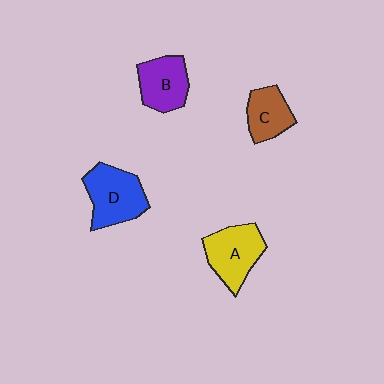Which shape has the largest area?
Shape D (blue).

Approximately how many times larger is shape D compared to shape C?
Approximately 1.5 times.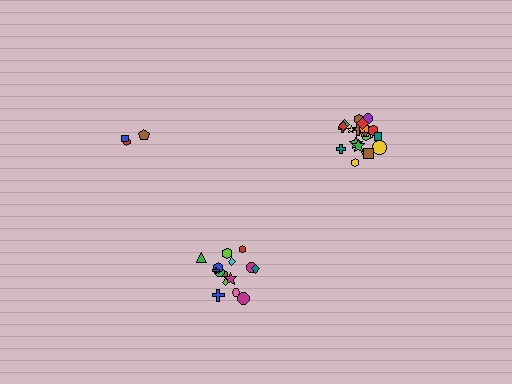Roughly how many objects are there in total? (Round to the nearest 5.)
Roughly 40 objects in total.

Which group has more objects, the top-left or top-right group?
The top-right group.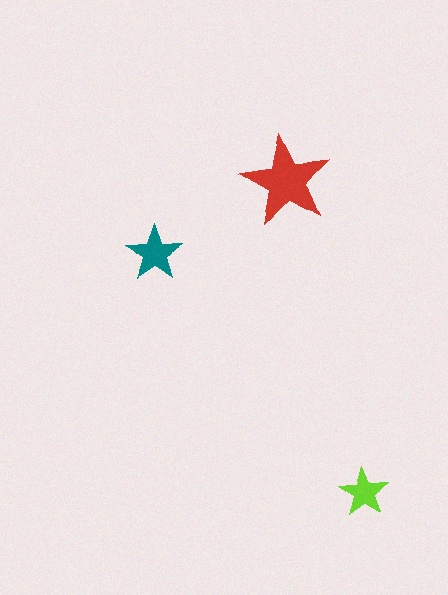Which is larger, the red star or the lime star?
The red one.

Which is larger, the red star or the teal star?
The red one.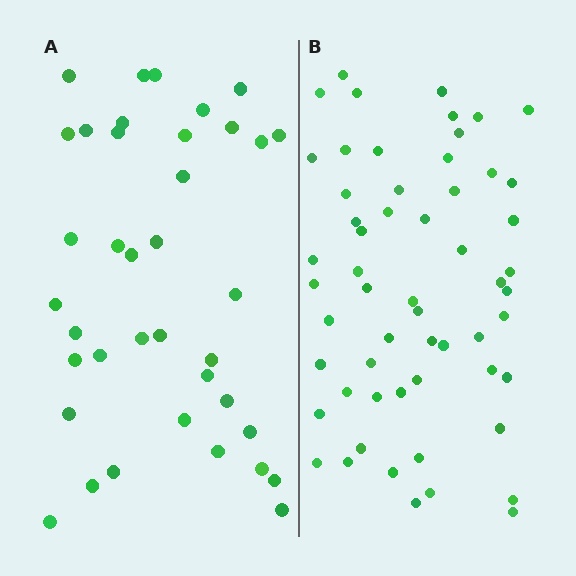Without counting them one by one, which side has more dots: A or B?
Region B (the right region) has more dots.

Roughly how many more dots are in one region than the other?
Region B has approximately 20 more dots than region A.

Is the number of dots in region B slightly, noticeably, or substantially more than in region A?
Region B has substantially more. The ratio is roughly 1.5 to 1.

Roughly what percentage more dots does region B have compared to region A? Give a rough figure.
About 50% more.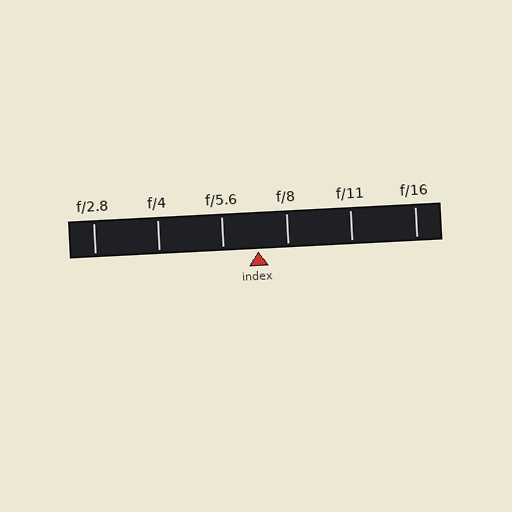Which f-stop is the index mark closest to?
The index mark is closest to f/8.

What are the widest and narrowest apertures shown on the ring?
The widest aperture shown is f/2.8 and the narrowest is f/16.